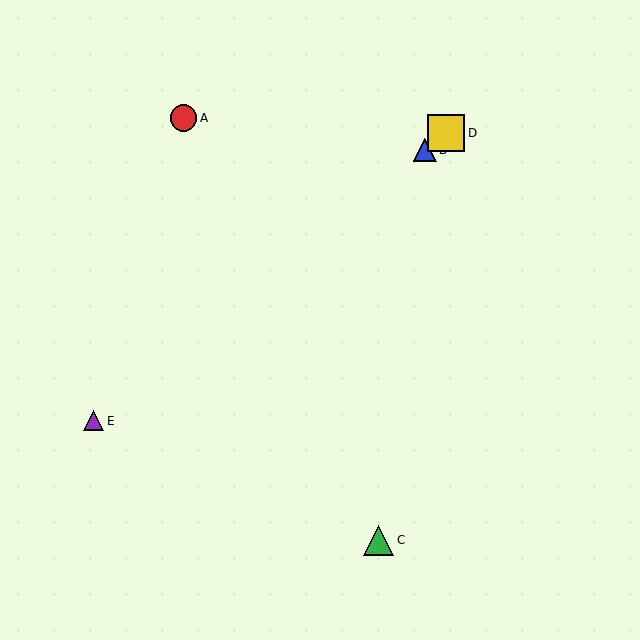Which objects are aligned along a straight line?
Objects B, D, E are aligned along a straight line.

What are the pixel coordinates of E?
Object E is at (94, 421).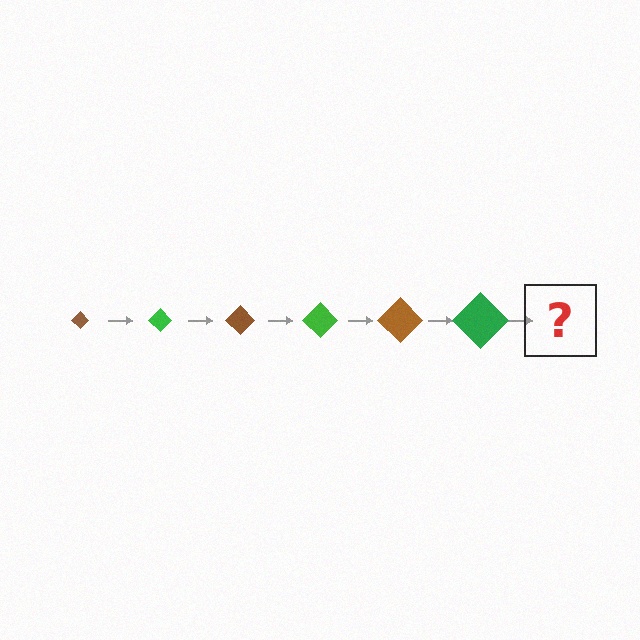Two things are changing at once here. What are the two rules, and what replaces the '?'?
The two rules are that the diamond grows larger each step and the color cycles through brown and green. The '?' should be a brown diamond, larger than the previous one.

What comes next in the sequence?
The next element should be a brown diamond, larger than the previous one.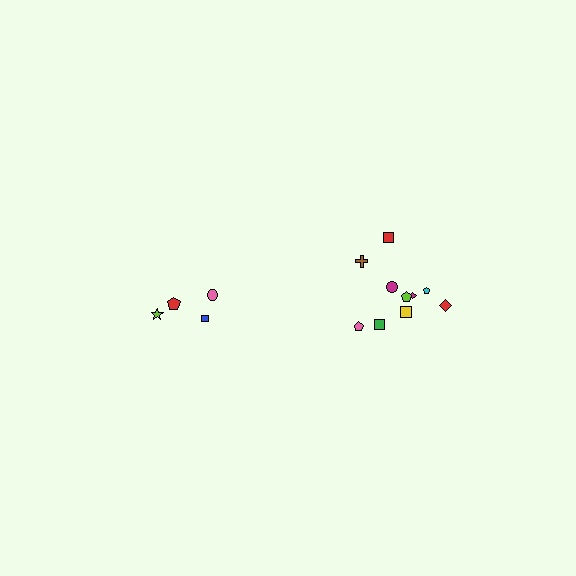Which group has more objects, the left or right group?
The right group.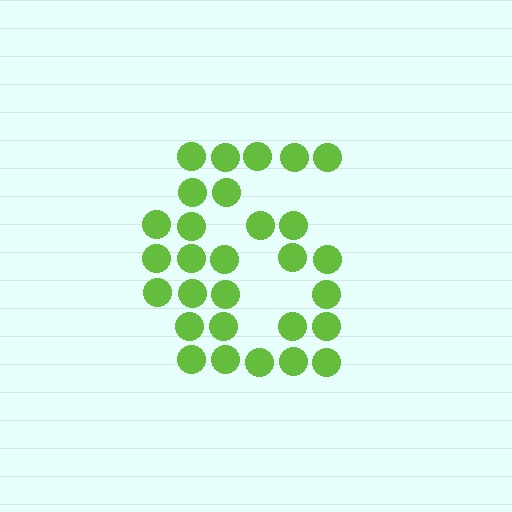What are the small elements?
The small elements are circles.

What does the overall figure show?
The overall figure shows the digit 6.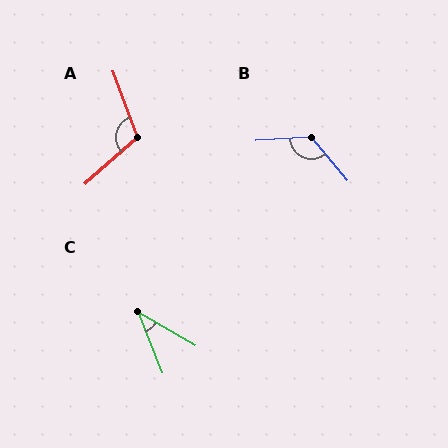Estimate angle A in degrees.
Approximately 111 degrees.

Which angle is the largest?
B, at approximately 127 degrees.